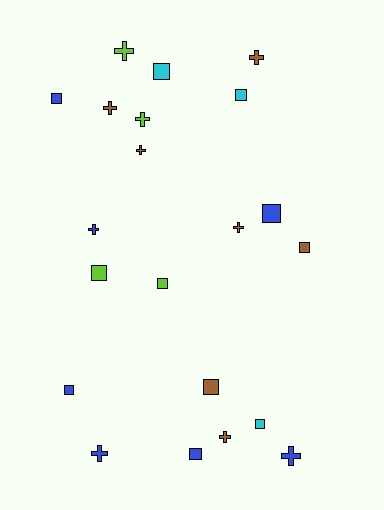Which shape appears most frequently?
Square, with 11 objects.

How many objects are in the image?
There are 21 objects.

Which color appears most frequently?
Blue, with 7 objects.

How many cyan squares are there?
There are 3 cyan squares.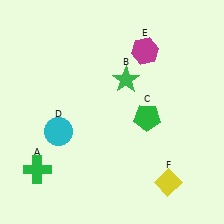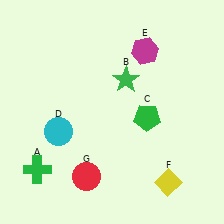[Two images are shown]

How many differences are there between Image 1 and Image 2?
There is 1 difference between the two images.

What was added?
A red circle (G) was added in Image 2.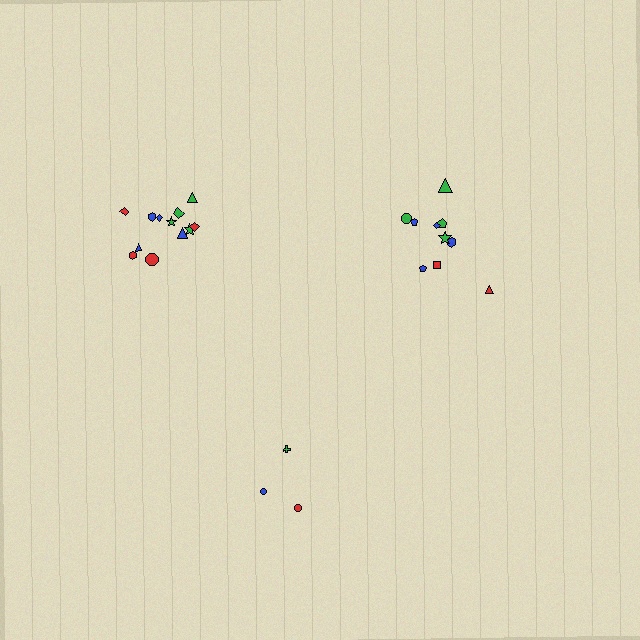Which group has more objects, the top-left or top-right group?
The top-left group.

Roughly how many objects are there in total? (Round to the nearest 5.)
Roughly 25 objects in total.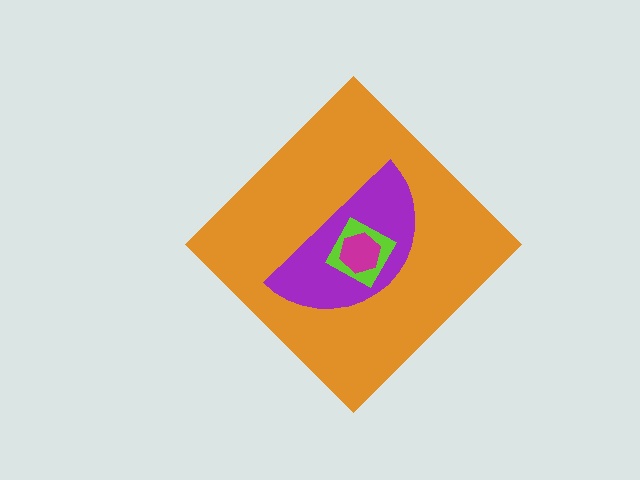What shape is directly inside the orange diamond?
The purple semicircle.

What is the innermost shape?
The magenta hexagon.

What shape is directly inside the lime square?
The magenta hexagon.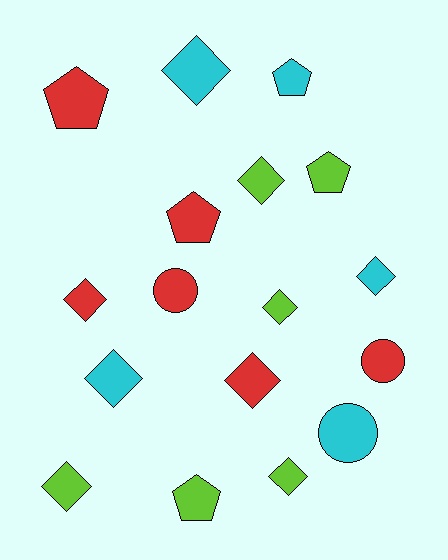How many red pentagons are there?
There are 2 red pentagons.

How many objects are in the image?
There are 17 objects.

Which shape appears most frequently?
Diamond, with 9 objects.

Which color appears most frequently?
Lime, with 6 objects.